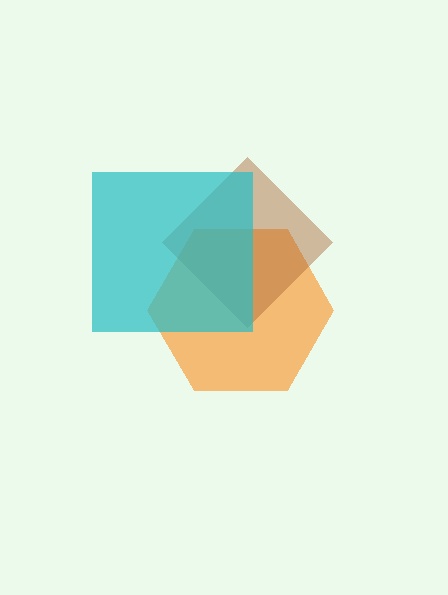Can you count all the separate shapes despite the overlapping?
Yes, there are 3 separate shapes.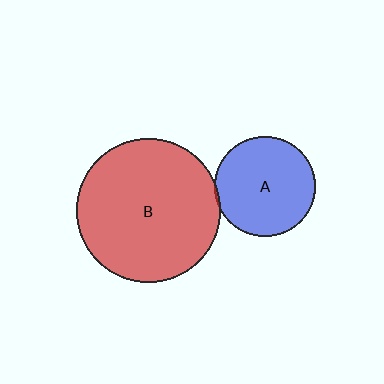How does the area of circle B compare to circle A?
Approximately 2.1 times.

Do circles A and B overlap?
Yes.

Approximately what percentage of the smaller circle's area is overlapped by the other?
Approximately 5%.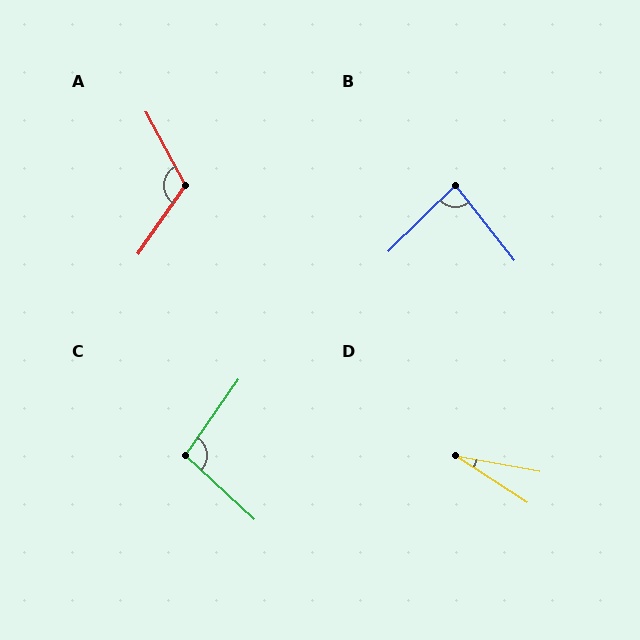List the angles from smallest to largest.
D (23°), B (83°), C (98°), A (117°).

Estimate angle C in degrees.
Approximately 98 degrees.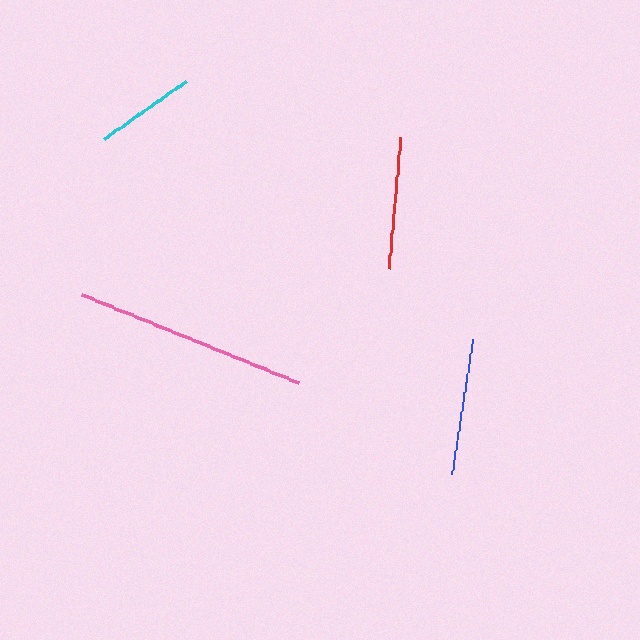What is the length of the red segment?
The red segment is approximately 132 pixels long.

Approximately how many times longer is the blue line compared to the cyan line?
The blue line is approximately 1.3 times the length of the cyan line.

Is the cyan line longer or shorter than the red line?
The red line is longer than the cyan line.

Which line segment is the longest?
The pink line is the longest at approximately 234 pixels.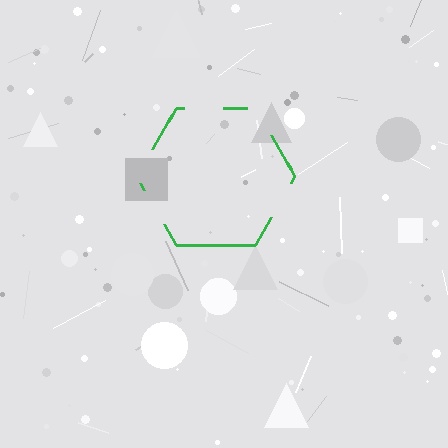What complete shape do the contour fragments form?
The contour fragments form a hexagon.